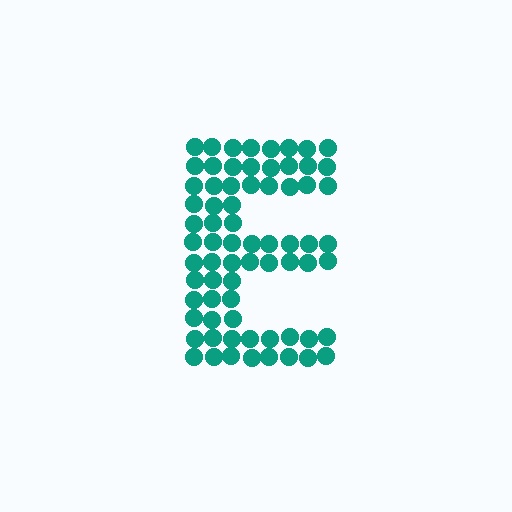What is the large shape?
The large shape is the letter E.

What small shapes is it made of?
It is made of small circles.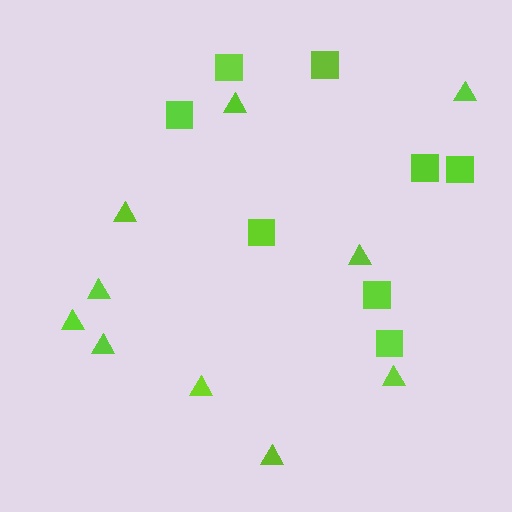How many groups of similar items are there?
There are 2 groups: one group of squares (8) and one group of triangles (10).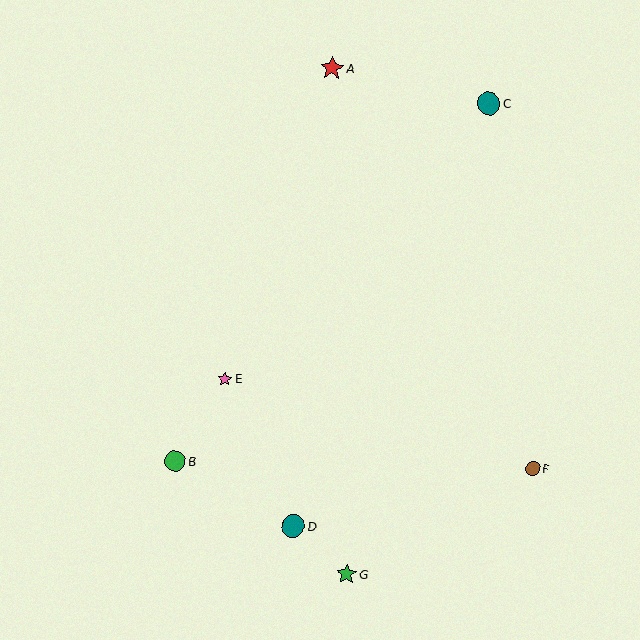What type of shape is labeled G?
Shape G is a green star.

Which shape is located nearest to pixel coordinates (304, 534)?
The teal circle (labeled D) at (293, 526) is nearest to that location.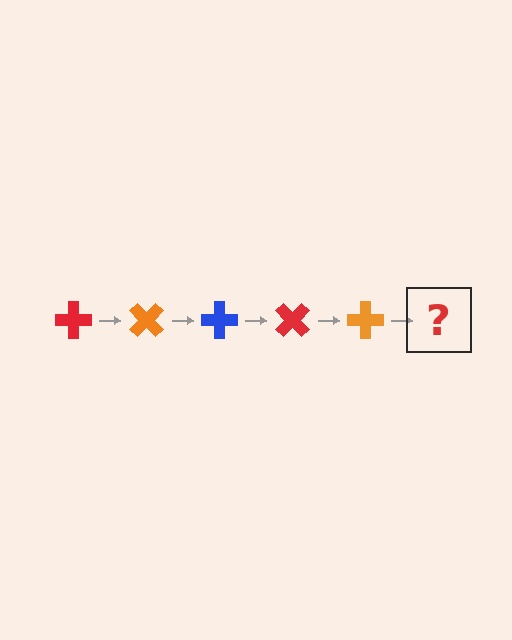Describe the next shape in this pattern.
It should be a blue cross, rotated 225 degrees from the start.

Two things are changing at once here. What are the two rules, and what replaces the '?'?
The two rules are that it rotates 45 degrees each step and the color cycles through red, orange, and blue. The '?' should be a blue cross, rotated 225 degrees from the start.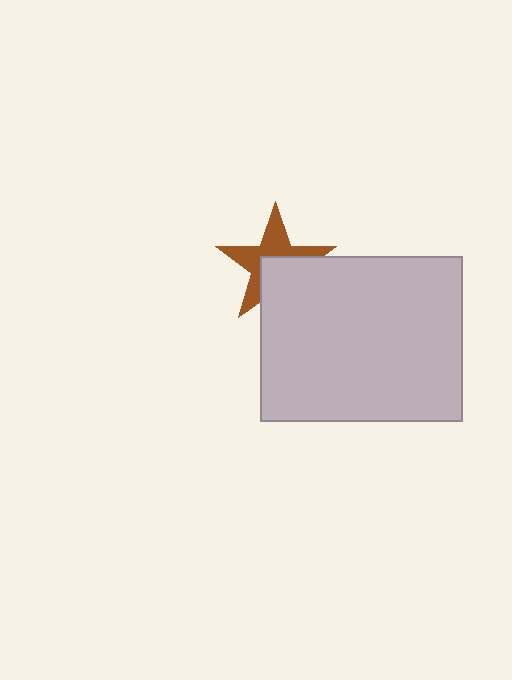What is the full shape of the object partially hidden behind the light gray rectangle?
The partially hidden object is a brown star.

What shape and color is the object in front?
The object in front is a light gray rectangle.